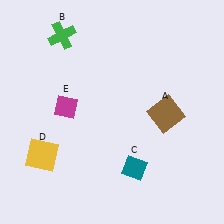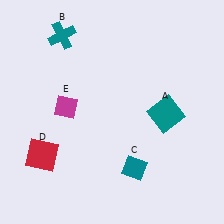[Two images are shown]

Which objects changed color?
A changed from brown to teal. B changed from green to teal. D changed from yellow to red.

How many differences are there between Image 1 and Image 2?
There are 3 differences between the two images.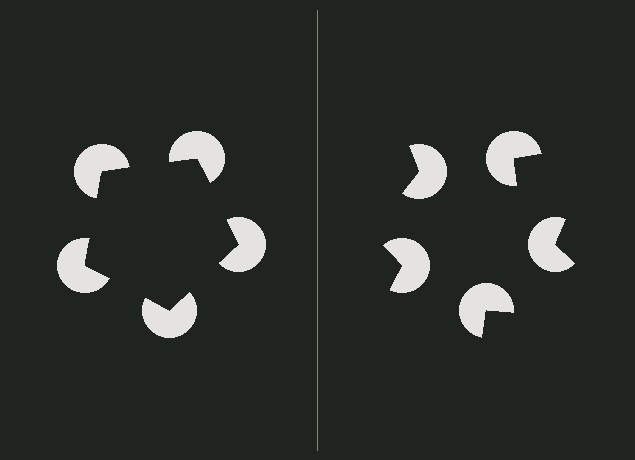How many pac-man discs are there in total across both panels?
10 — 5 on each side.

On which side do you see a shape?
An illusory pentagon appears on the left side. On the right side the wedge cuts are rotated, so no coherent shape forms.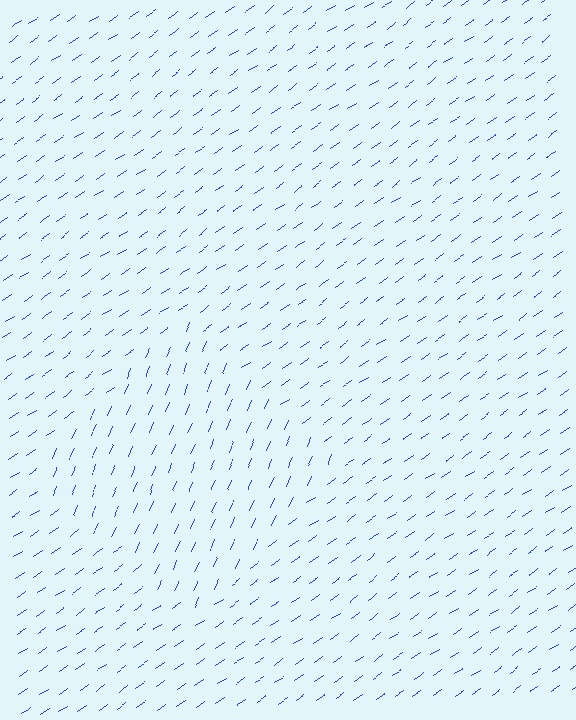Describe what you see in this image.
The image is filled with small blue line segments. A diamond region in the image has lines oriented differently from the surrounding lines, creating a visible texture boundary.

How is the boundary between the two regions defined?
The boundary is defined purely by a change in line orientation (approximately 32 degrees difference). All lines are the same color and thickness.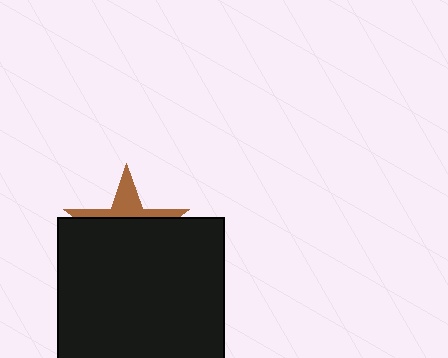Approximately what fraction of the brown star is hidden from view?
Roughly 68% of the brown star is hidden behind the black square.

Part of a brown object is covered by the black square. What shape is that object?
It is a star.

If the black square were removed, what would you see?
You would see the complete brown star.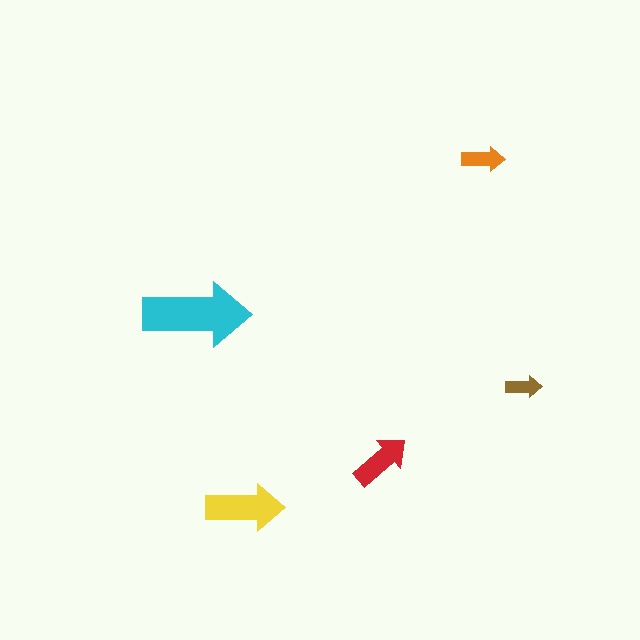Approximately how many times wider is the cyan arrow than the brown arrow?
About 3 times wider.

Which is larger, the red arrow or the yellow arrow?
The yellow one.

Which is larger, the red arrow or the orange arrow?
The red one.